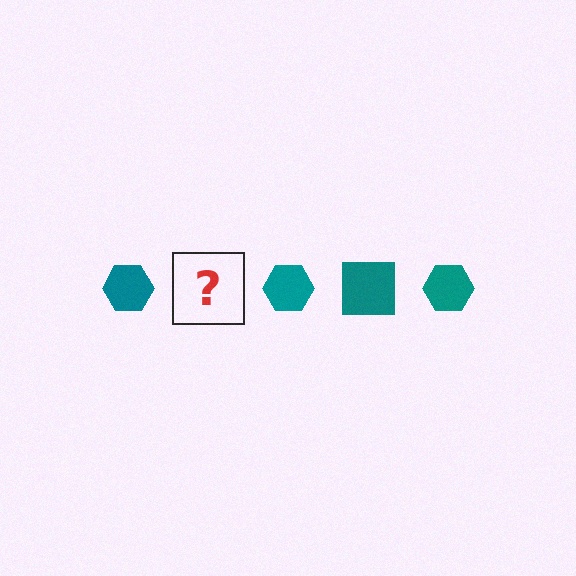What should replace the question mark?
The question mark should be replaced with a teal square.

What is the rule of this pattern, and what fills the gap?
The rule is that the pattern cycles through hexagon, square shapes in teal. The gap should be filled with a teal square.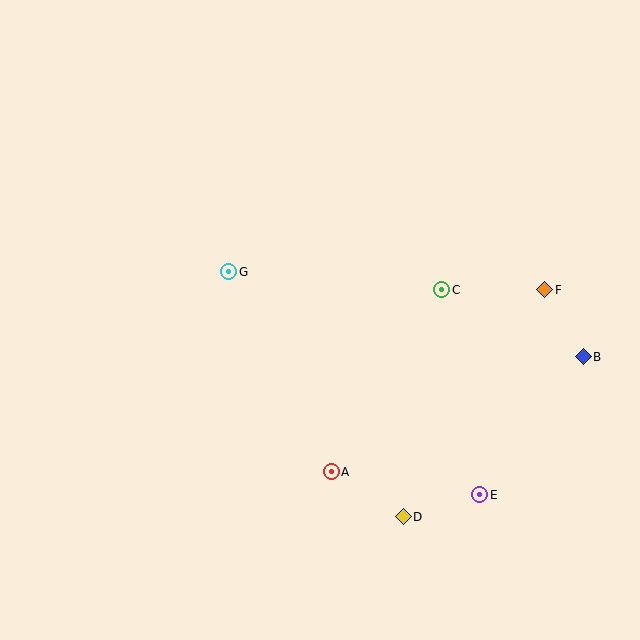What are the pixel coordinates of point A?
Point A is at (331, 472).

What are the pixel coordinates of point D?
Point D is at (403, 517).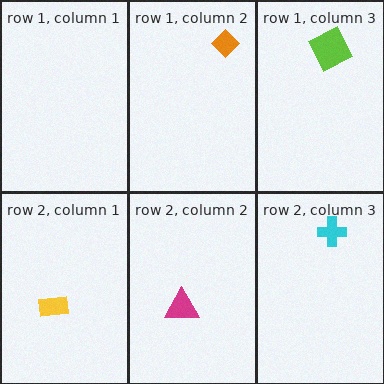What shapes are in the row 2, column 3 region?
The cyan cross.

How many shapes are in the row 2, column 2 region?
1.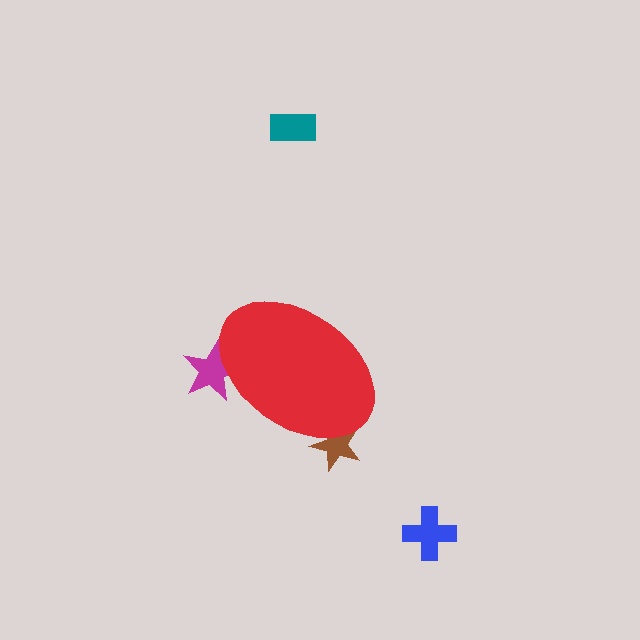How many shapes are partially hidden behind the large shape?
2 shapes are partially hidden.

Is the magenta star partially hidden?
Yes, the magenta star is partially hidden behind the red ellipse.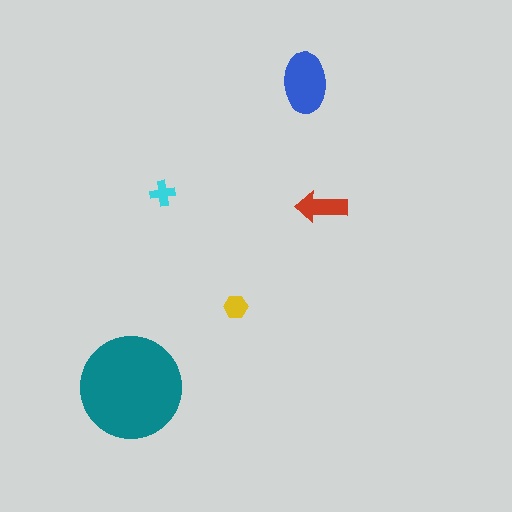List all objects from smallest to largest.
The cyan cross, the yellow hexagon, the red arrow, the blue ellipse, the teal circle.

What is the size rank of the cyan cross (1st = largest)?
5th.